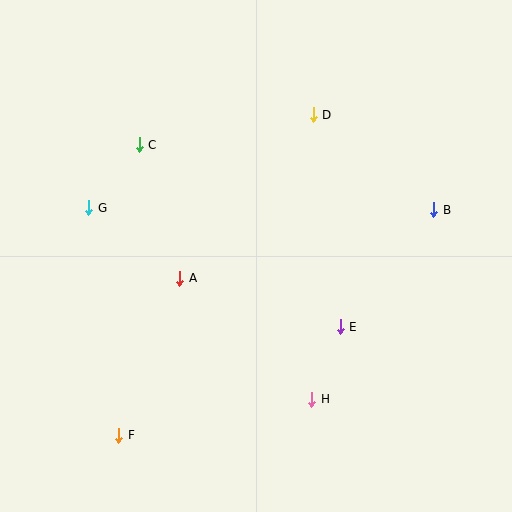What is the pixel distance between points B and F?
The distance between B and F is 387 pixels.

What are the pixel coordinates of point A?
Point A is at (180, 278).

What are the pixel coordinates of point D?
Point D is at (313, 115).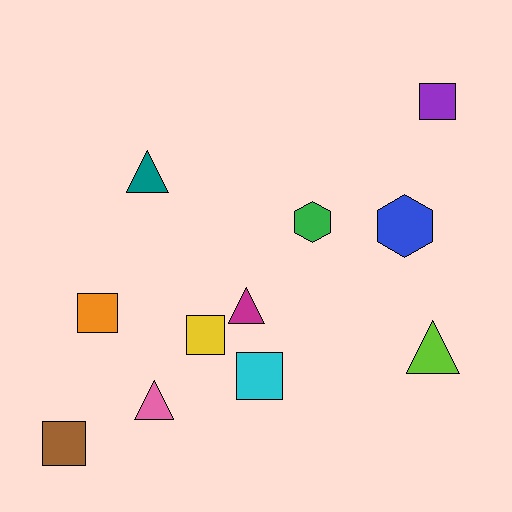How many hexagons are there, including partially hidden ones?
There are 2 hexagons.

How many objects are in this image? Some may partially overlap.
There are 11 objects.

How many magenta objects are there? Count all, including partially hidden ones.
There is 1 magenta object.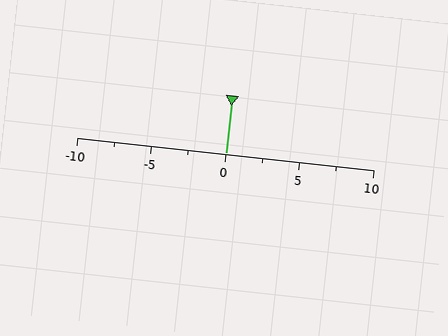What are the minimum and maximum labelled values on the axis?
The axis runs from -10 to 10.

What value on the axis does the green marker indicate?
The marker indicates approximately 0.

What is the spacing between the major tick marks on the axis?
The major ticks are spaced 5 apart.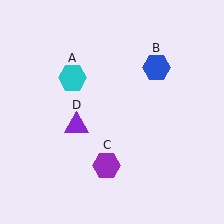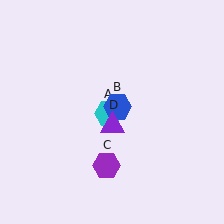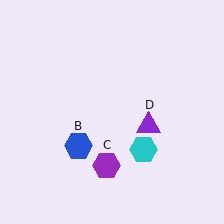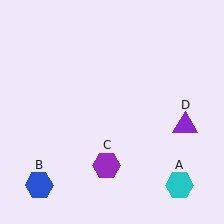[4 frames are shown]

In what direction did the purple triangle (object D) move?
The purple triangle (object D) moved right.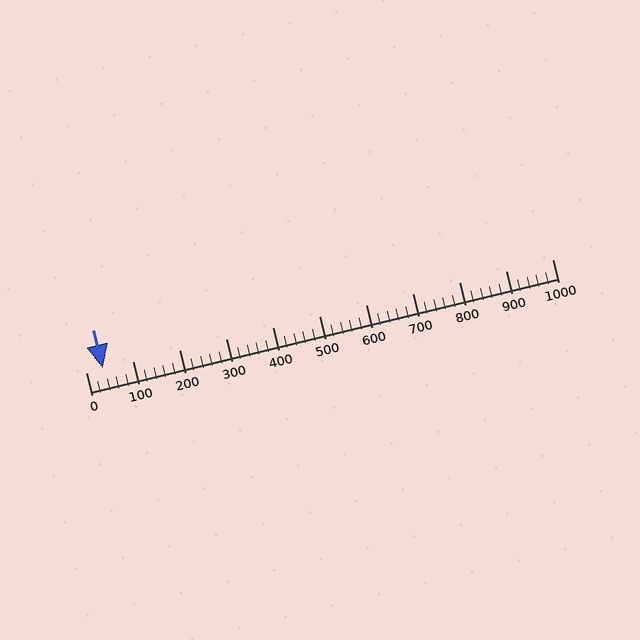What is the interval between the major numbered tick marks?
The major tick marks are spaced 100 units apart.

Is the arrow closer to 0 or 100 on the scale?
The arrow is closer to 0.